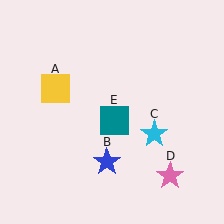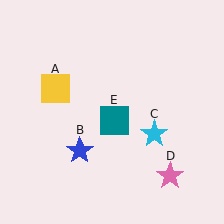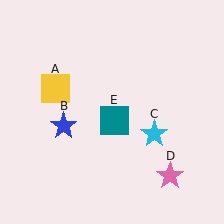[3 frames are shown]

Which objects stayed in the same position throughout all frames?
Yellow square (object A) and cyan star (object C) and pink star (object D) and teal square (object E) remained stationary.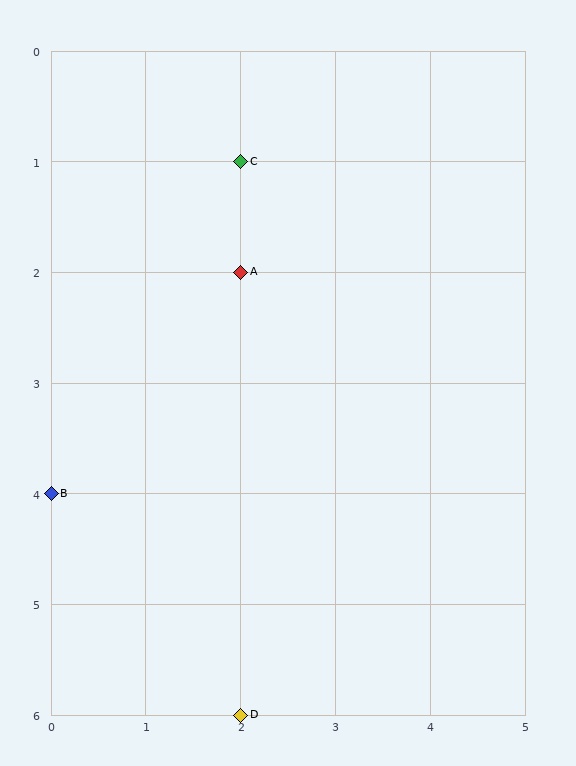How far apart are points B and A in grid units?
Points B and A are 2 columns and 2 rows apart (about 2.8 grid units diagonally).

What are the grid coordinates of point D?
Point D is at grid coordinates (2, 6).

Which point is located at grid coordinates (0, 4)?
Point B is at (0, 4).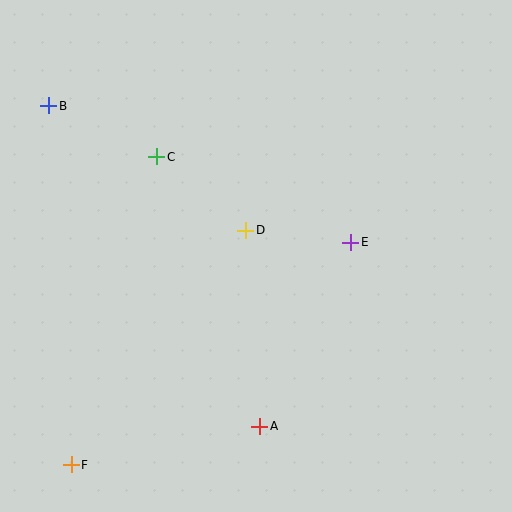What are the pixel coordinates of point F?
Point F is at (71, 465).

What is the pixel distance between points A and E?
The distance between A and E is 205 pixels.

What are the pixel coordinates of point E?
Point E is at (351, 242).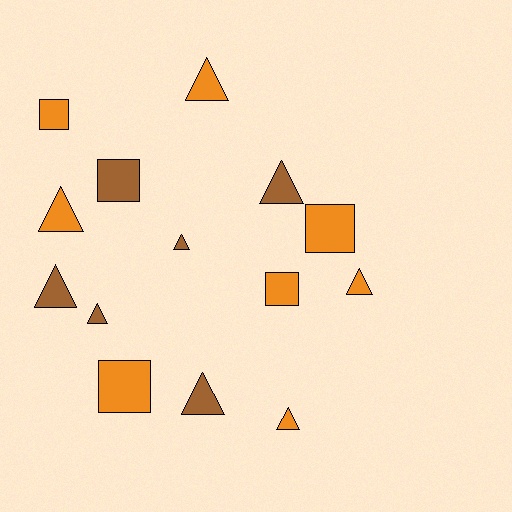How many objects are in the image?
There are 14 objects.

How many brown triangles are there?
There are 5 brown triangles.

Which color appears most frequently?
Orange, with 8 objects.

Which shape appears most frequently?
Triangle, with 9 objects.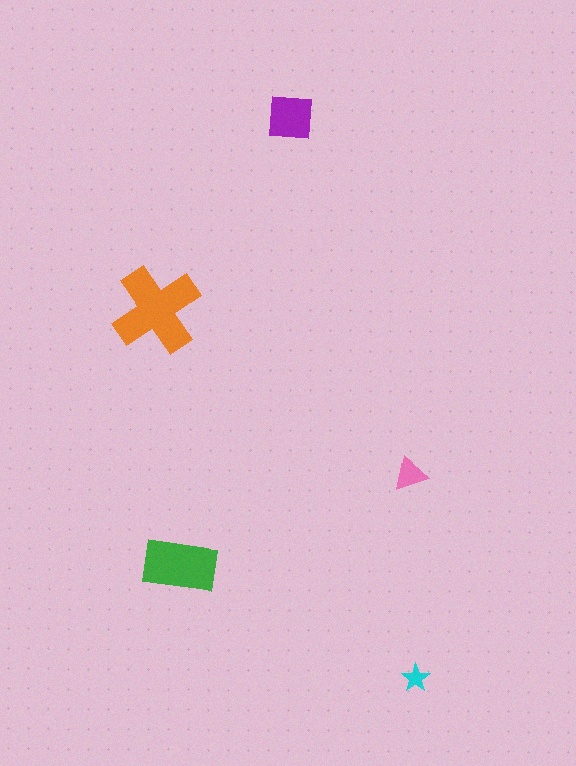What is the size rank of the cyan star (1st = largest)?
5th.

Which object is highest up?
The purple square is topmost.